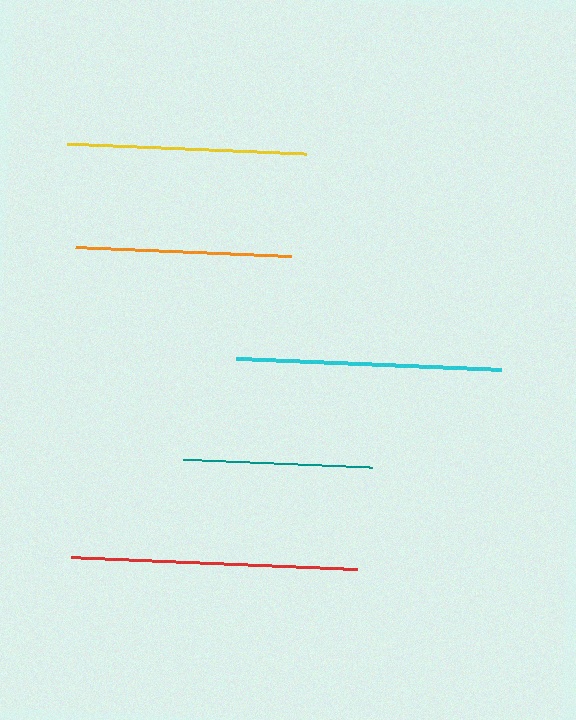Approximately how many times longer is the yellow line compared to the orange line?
The yellow line is approximately 1.1 times the length of the orange line.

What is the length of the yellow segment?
The yellow segment is approximately 239 pixels long.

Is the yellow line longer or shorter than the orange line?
The yellow line is longer than the orange line.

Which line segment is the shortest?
The teal line is the shortest at approximately 189 pixels.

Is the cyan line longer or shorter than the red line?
The red line is longer than the cyan line.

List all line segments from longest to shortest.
From longest to shortest: red, cyan, yellow, orange, teal.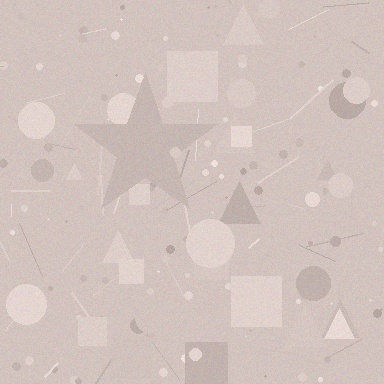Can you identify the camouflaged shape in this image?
The camouflaged shape is a star.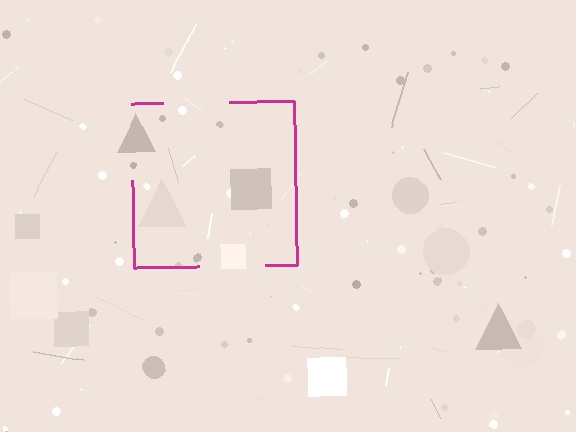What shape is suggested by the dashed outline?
The dashed outline suggests a square.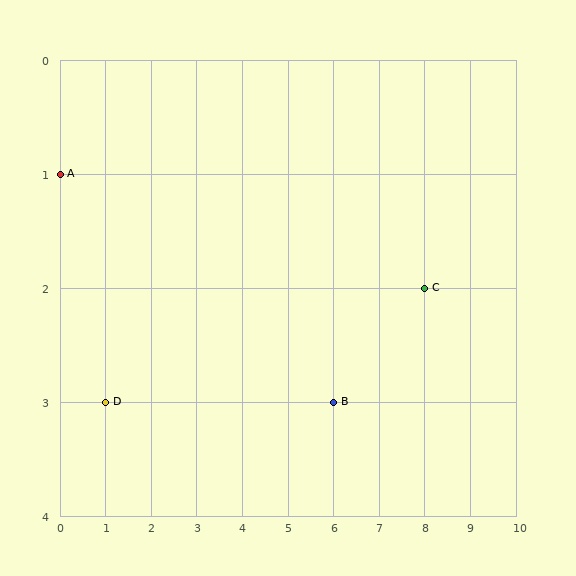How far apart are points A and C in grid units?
Points A and C are 8 columns and 1 row apart (about 8.1 grid units diagonally).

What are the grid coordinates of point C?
Point C is at grid coordinates (8, 2).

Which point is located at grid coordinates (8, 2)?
Point C is at (8, 2).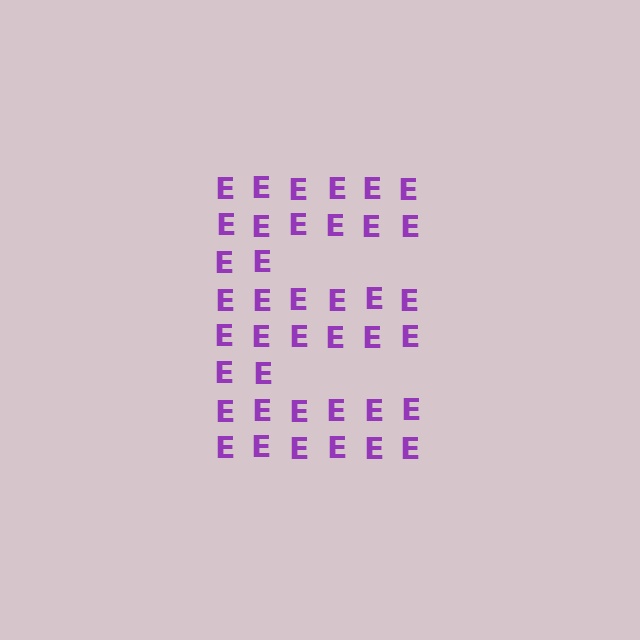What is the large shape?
The large shape is the letter E.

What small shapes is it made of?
It is made of small letter E's.